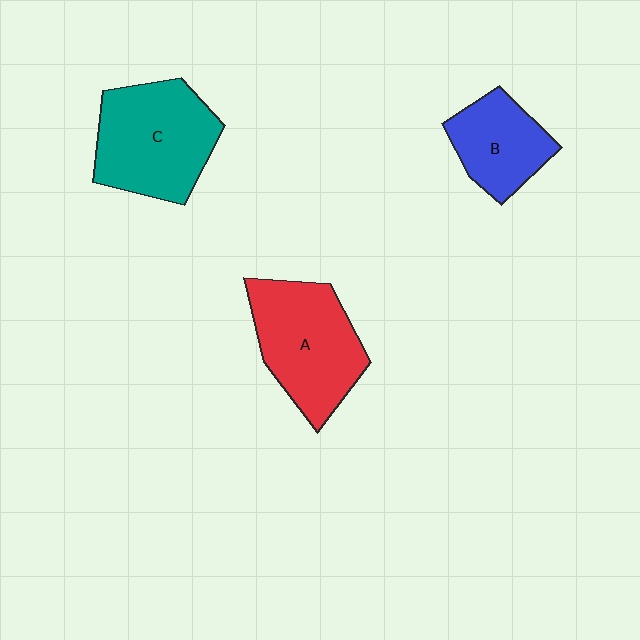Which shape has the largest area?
Shape C (teal).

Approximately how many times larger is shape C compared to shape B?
Approximately 1.6 times.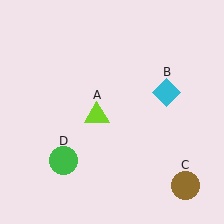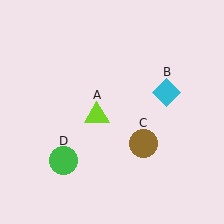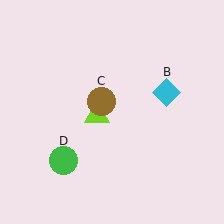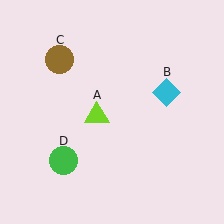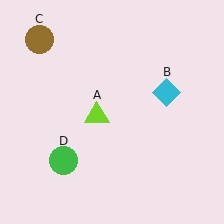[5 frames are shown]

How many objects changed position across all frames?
1 object changed position: brown circle (object C).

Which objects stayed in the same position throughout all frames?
Lime triangle (object A) and cyan diamond (object B) and green circle (object D) remained stationary.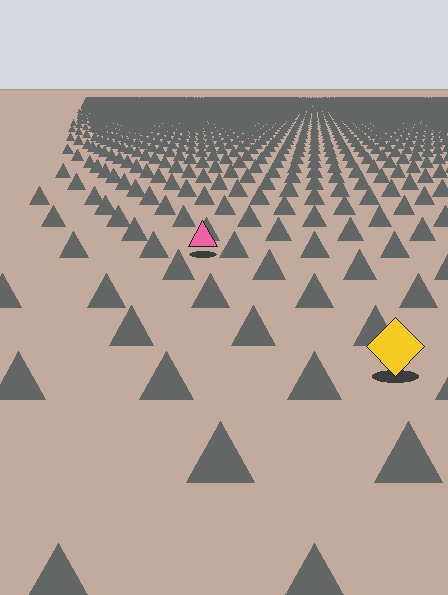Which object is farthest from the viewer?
The pink triangle is farthest from the viewer. It appears smaller and the ground texture around it is denser.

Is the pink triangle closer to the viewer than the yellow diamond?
No. The yellow diamond is closer — you can tell from the texture gradient: the ground texture is coarser near it.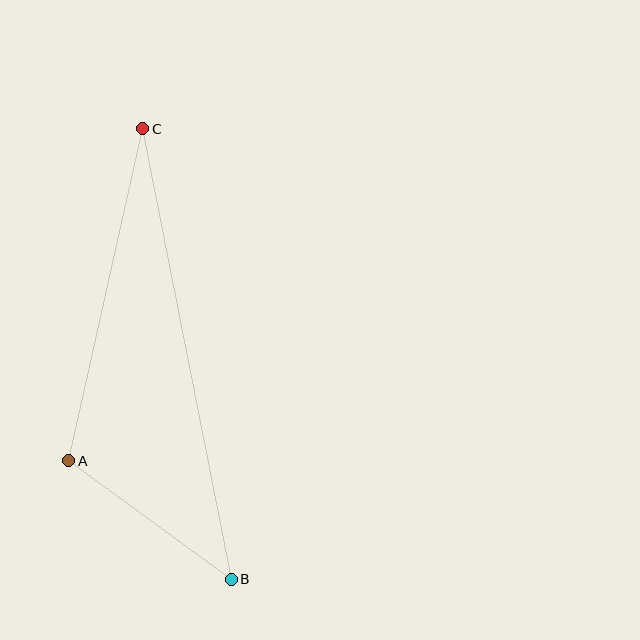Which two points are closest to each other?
Points A and B are closest to each other.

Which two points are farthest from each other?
Points B and C are farthest from each other.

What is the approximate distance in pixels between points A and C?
The distance between A and C is approximately 340 pixels.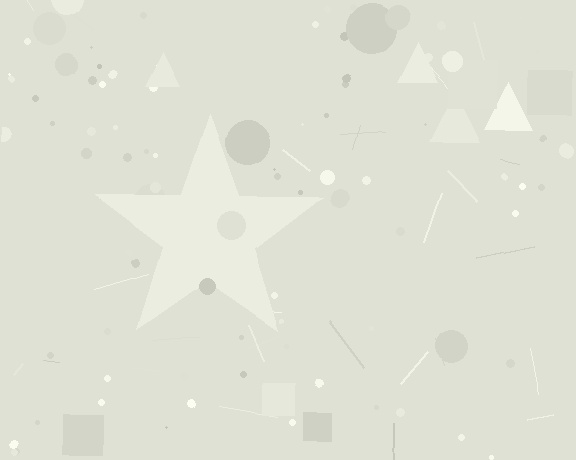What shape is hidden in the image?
A star is hidden in the image.